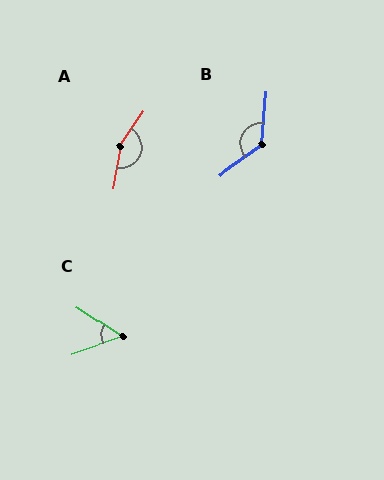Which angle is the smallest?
C, at approximately 52 degrees.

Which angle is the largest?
A, at approximately 155 degrees.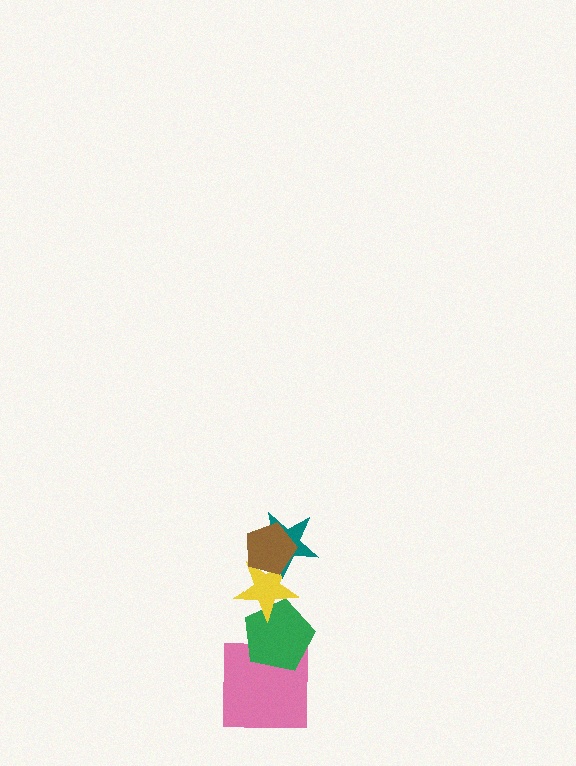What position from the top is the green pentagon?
The green pentagon is 4th from the top.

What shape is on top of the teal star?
The brown pentagon is on top of the teal star.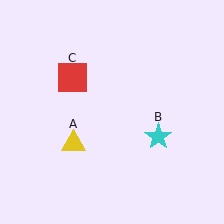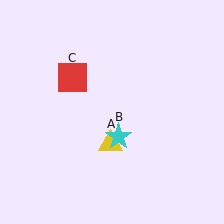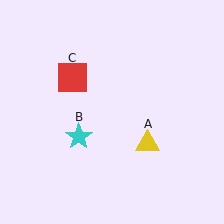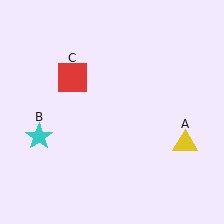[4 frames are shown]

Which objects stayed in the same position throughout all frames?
Red square (object C) remained stationary.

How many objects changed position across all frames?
2 objects changed position: yellow triangle (object A), cyan star (object B).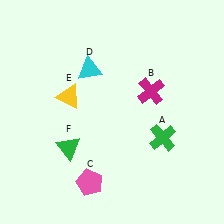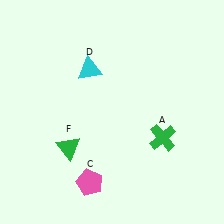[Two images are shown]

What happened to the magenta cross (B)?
The magenta cross (B) was removed in Image 2. It was in the top-right area of Image 1.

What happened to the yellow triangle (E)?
The yellow triangle (E) was removed in Image 2. It was in the top-left area of Image 1.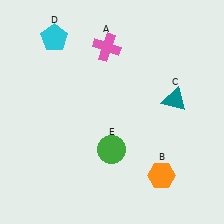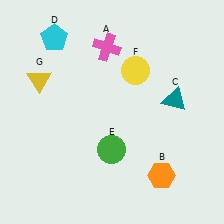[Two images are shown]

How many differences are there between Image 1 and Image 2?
There are 2 differences between the two images.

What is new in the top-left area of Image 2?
A yellow triangle (G) was added in the top-left area of Image 2.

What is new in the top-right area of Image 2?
A yellow circle (F) was added in the top-right area of Image 2.